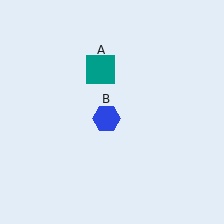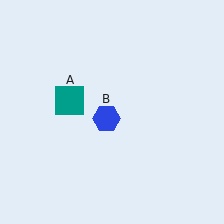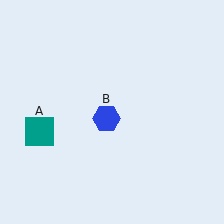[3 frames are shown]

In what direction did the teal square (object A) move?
The teal square (object A) moved down and to the left.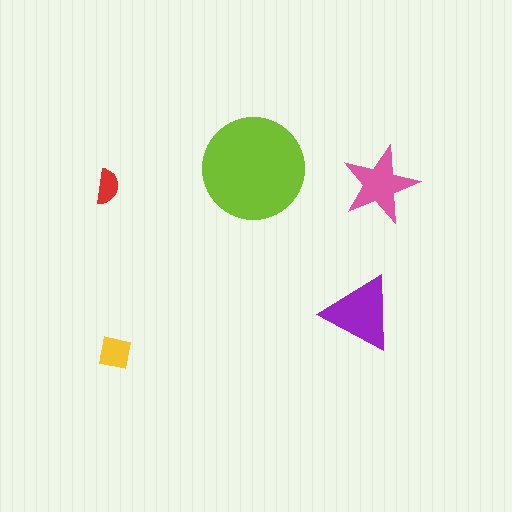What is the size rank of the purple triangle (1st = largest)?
2nd.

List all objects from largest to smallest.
The lime circle, the purple triangle, the pink star, the yellow square, the red semicircle.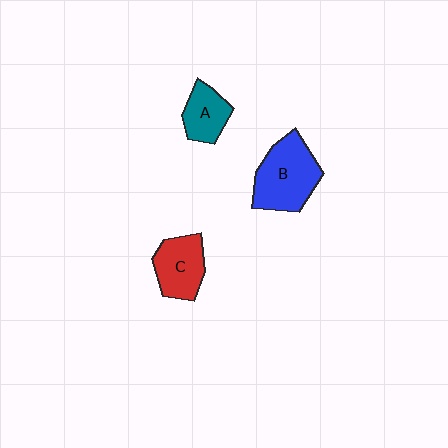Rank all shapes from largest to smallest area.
From largest to smallest: B (blue), C (red), A (teal).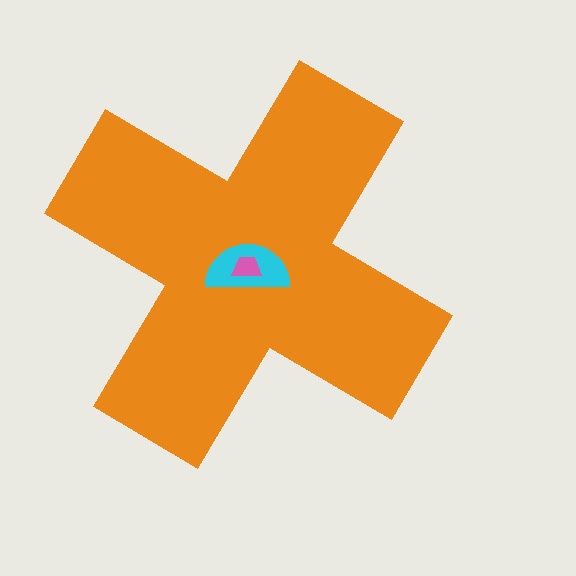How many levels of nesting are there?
3.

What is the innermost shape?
The pink trapezoid.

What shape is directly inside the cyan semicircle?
The pink trapezoid.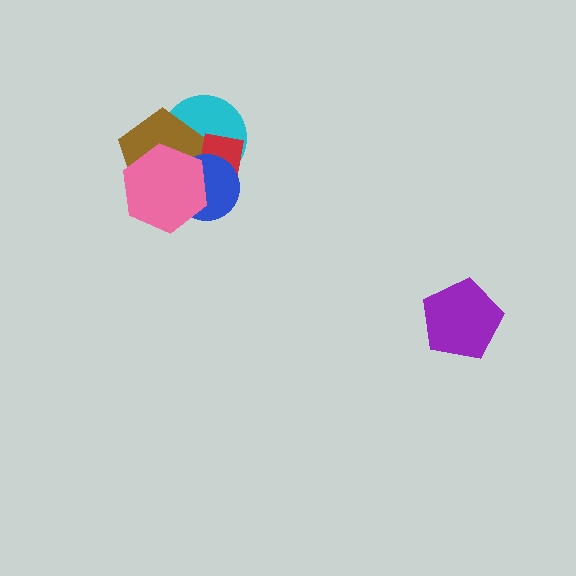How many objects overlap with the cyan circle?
4 objects overlap with the cyan circle.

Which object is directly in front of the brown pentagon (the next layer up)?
The red square is directly in front of the brown pentagon.